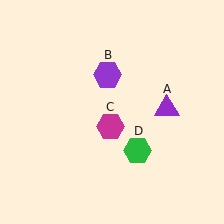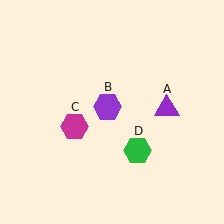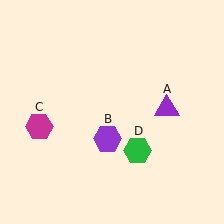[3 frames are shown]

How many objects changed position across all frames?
2 objects changed position: purple hexagon (object B), magenta hexagon (object C).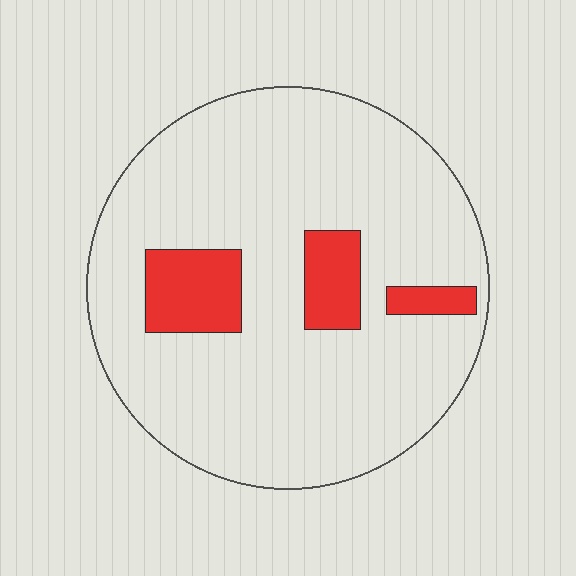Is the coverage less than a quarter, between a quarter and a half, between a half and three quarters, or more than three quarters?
Less than a quarter.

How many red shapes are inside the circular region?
3.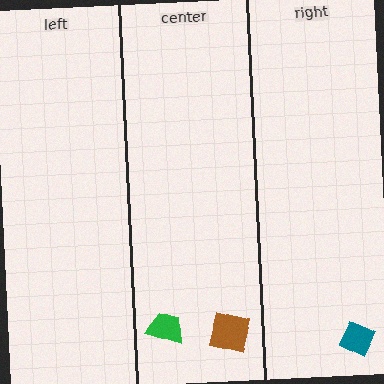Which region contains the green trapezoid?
The center region.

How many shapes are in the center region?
2.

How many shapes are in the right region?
1.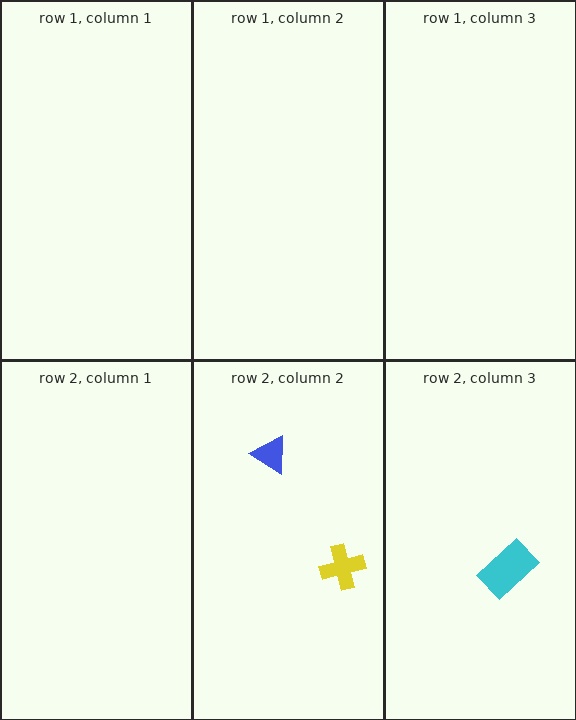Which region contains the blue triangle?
The row 2, column 2 region.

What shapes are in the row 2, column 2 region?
The yellow cross, the blue triangle.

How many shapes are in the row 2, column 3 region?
1.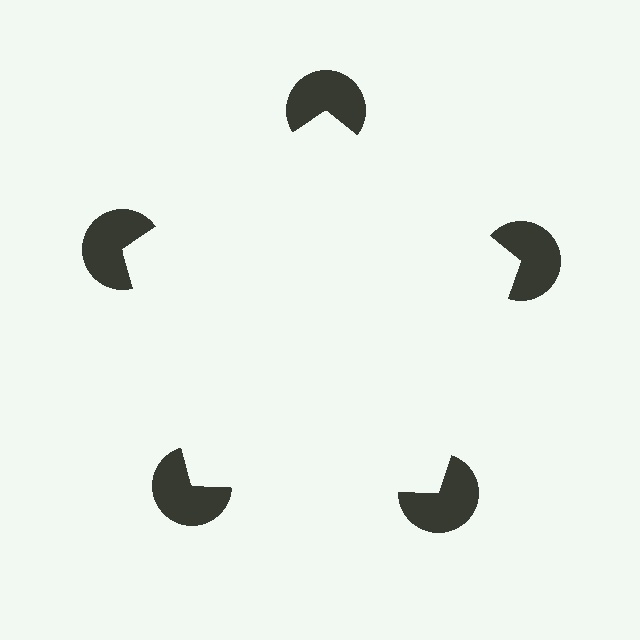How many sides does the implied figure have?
5 sides.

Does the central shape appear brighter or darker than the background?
It typically appears slightly brighter than the background, even though no actual brightness change is drawn.